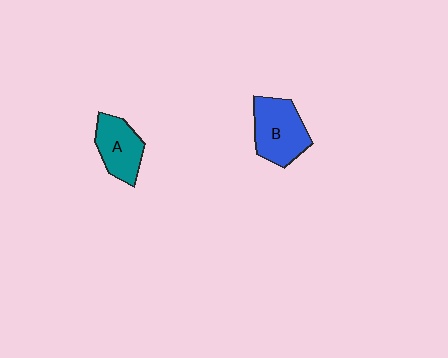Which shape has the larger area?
Shape B (blue).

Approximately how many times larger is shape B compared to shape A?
Approximately 1.3 times.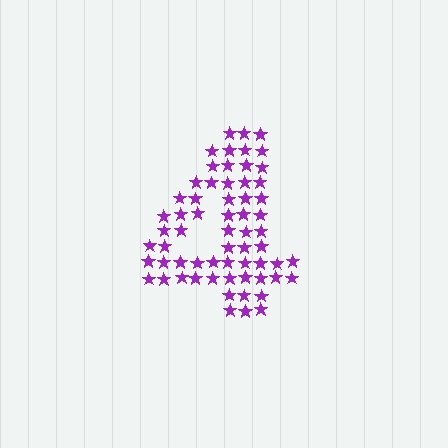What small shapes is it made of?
It is made of small stars.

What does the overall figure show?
The overall figure shows the digit 4.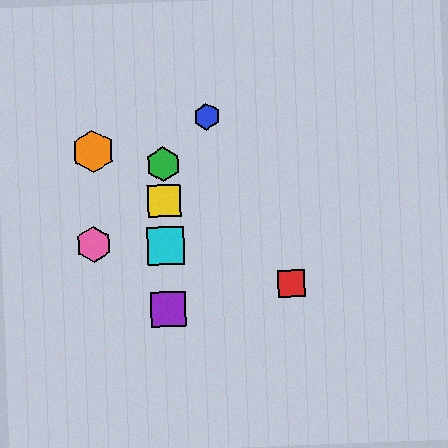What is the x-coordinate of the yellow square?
The yellow square is at x≈164.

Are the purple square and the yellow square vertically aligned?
Yes, both are at x≈168.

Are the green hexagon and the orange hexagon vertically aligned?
No, the green hexagon is at x≈163 and the orange hexagon is at x≈93.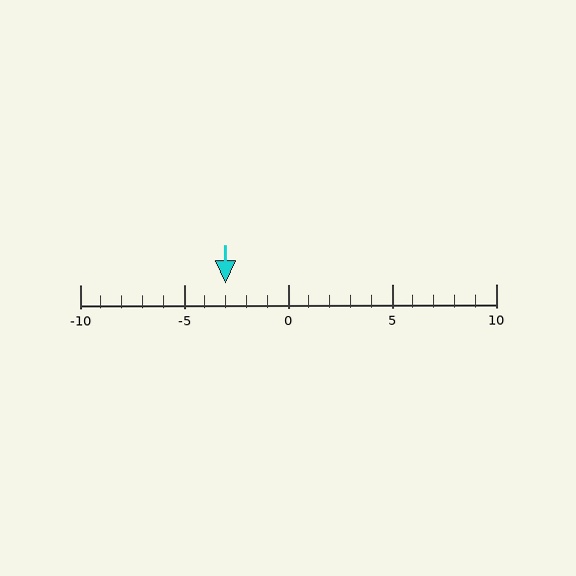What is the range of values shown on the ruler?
The ruler shows values from -10 to 10.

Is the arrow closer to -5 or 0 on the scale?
The arrow is closer to -5.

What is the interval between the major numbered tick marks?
The major tick marks are spaced 5 units apart.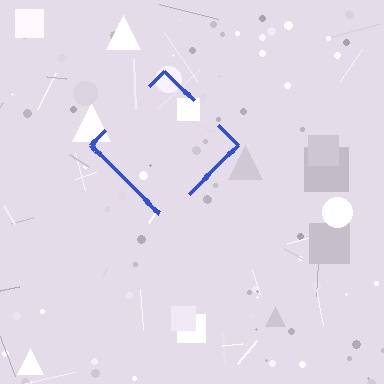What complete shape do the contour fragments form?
The contour fragments form a diamond.